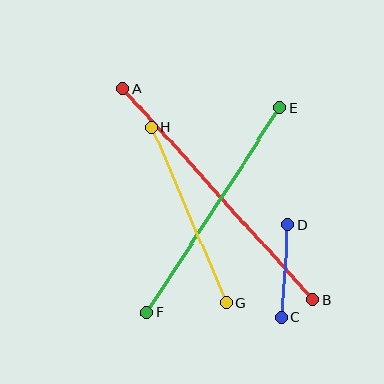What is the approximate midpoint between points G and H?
The midpoint is at approximately (189, 215) pixels.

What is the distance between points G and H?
The distance is approximately 190 pixels.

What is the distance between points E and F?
The distance is approximately 244 pixels.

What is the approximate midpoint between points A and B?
The midpoint is at approximately (218, 194) pixels.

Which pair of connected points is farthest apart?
Points A and B are farthest apart.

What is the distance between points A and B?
The distance is approximately 284 pixels.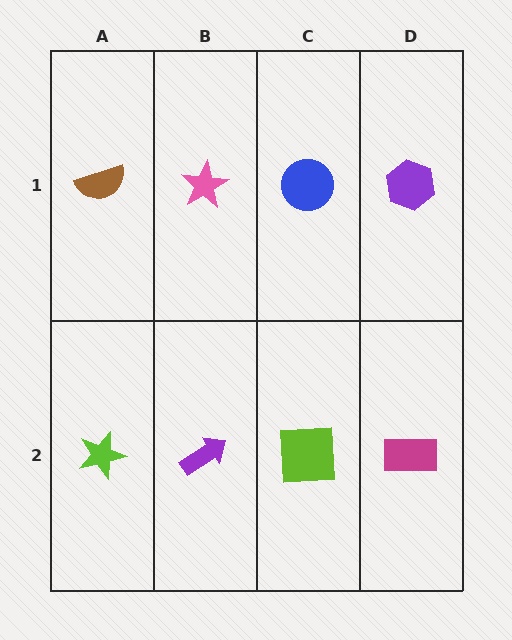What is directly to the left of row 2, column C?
A purple arrow.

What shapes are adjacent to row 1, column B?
A purple arrow (row 2, column B), a brown semicircle (row 1, column A), a blue circle (row 1, column C).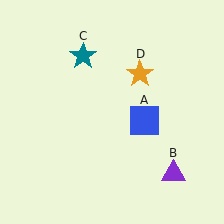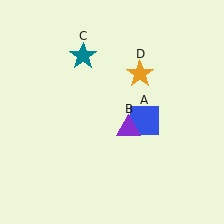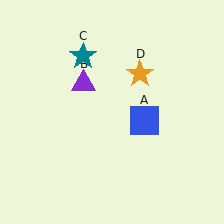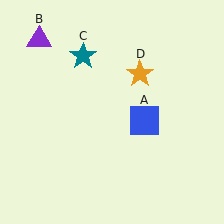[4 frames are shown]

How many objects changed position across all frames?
1 object changed position: purple triangle (object B).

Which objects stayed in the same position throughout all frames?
Blue square (object A) and teal star (object C) and orange star (object D) remained stationary.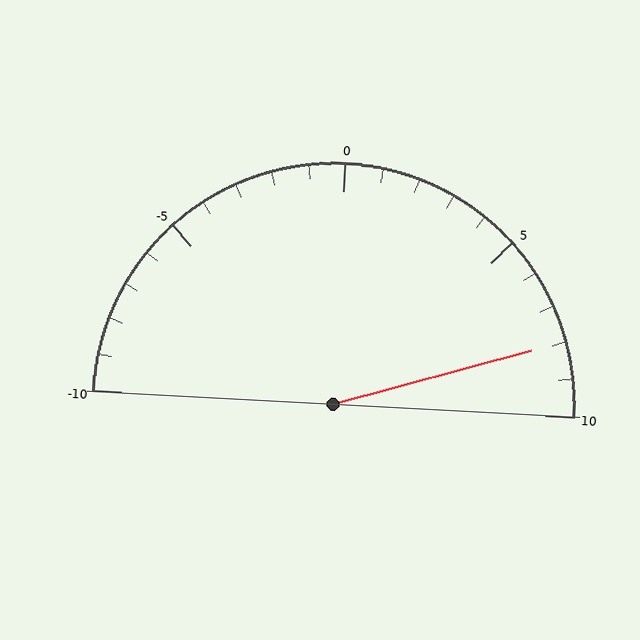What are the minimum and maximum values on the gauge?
The gauge ranges from -10 to 10.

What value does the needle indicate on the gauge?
The needle indicates approximately 8.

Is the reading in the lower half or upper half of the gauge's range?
The reading is in the upper half of the range (-10 to 10).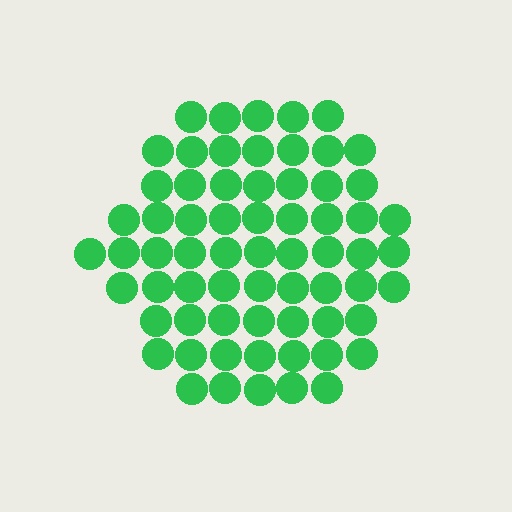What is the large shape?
The large shape is a hexagon.